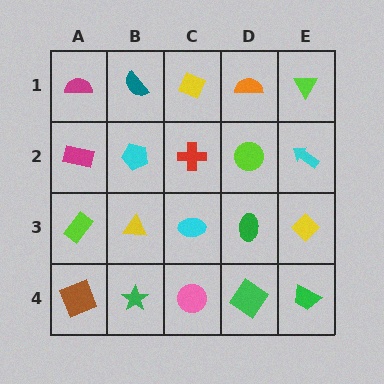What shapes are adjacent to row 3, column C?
A red cross (row 2, column C), a pink circle (row 4, column C), a yellow triangle (row 3, column B), a green ellipse (row 3, column D).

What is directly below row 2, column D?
A green ellipse.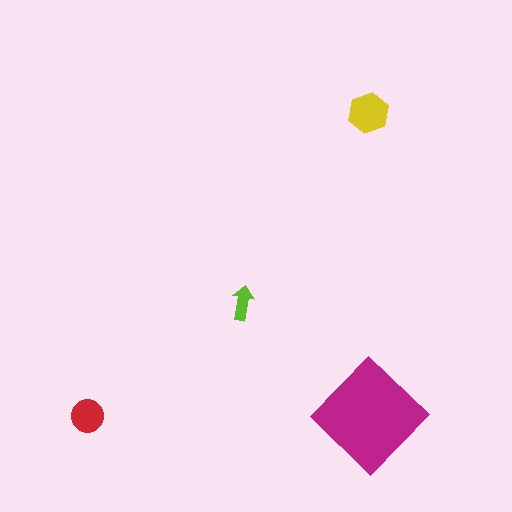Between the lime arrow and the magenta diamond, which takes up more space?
The magenta diamond.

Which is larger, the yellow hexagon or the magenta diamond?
The magenta diamond.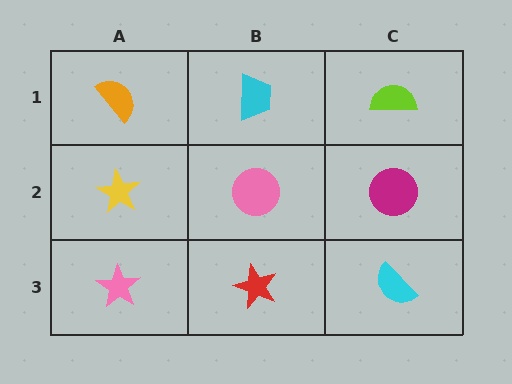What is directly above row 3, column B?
A pink circle.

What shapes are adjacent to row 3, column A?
A yellow star (row 2, column A), a red star (row 3, column B).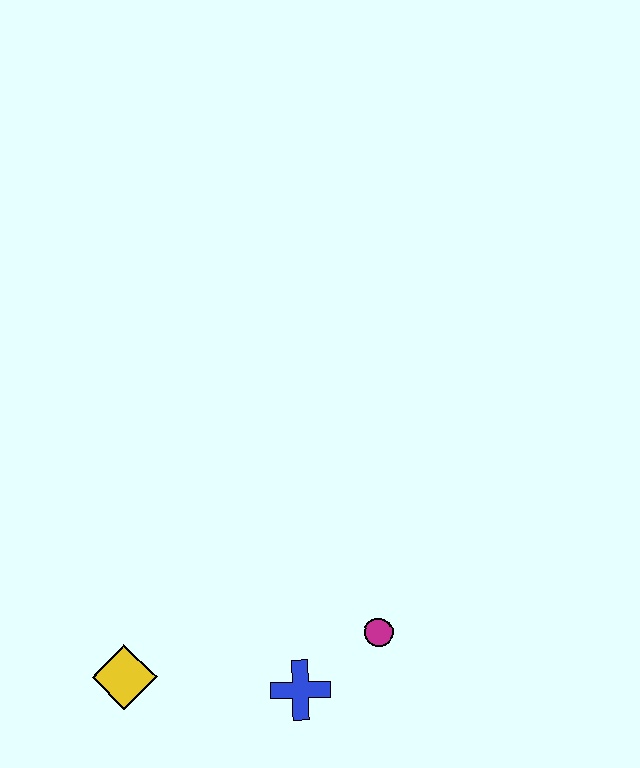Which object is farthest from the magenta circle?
The yellow diamond is farthest from the magenta circle.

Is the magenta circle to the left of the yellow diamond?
No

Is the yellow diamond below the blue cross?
No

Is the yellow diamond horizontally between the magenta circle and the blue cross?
No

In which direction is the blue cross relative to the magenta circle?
The blue cross is to the left of the magenta circle.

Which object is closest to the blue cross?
The magenta circle is closest to the blue cross.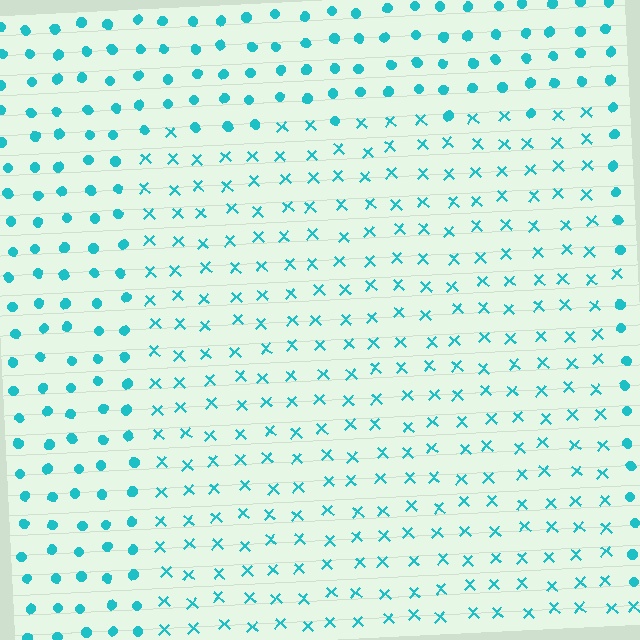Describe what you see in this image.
The image is filled with small cyan elements arranged in a uniform grid. A rectangle-shaped region contains X marks, while the surrounding area contains circles. The boundary is defined purely by the change in element shape.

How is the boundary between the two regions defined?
The boundary is defined by a change in element shape: X marks inside vs. circles outside. All elements share the same color and spacing.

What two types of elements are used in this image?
The image uses X marks inside the rectangle region and circles outside it.